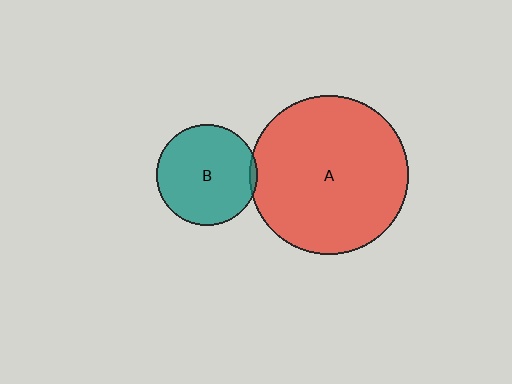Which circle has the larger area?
Circle A (red).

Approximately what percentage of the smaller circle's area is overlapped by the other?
Approximately 5%.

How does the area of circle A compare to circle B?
Approximately 2.5 times.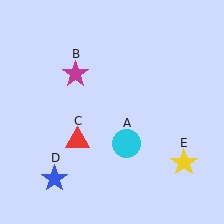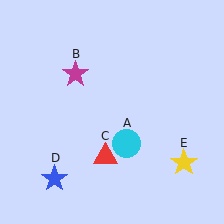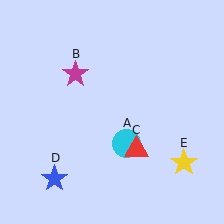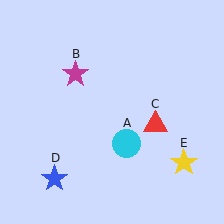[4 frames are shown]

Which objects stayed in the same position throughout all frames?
Cyan circle (object A) and magenta star (object B) and blue star (object D) and yellow star (object E) remained stationary.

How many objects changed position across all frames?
1 object changed position: red triangle (object C).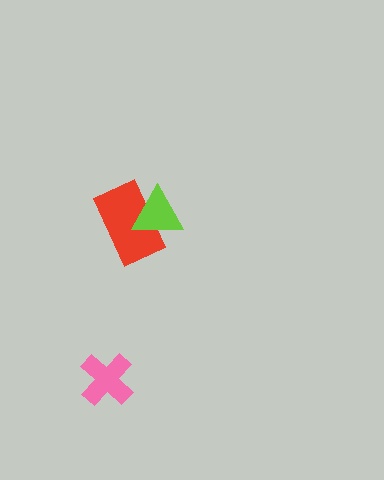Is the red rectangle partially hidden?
Yes, it is partially covered by another shape.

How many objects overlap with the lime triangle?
1 object overlaps with the lime triangle.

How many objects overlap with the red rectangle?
1 object overlaps with the red rectangle.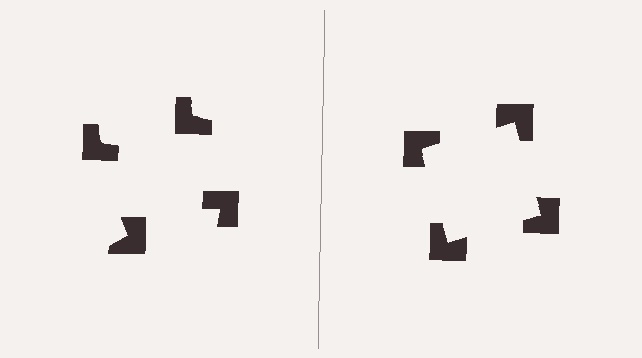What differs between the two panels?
The notched squares are positioned identically on both sides; only the wedge orientations differ. On the right they align to a square; on the left they are misaligned.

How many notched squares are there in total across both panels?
8 — 4 on each side.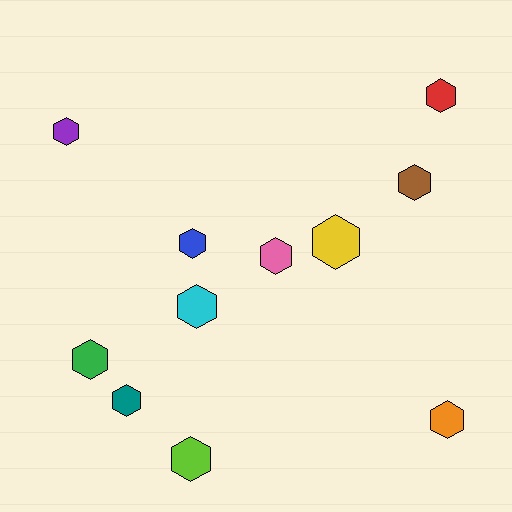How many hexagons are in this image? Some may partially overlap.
There are 11 hexagons.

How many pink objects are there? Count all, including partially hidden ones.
There is 1 pink object.